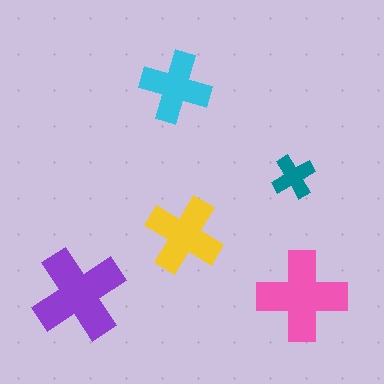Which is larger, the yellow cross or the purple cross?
The purple one.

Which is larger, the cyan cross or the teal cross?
The cyan one.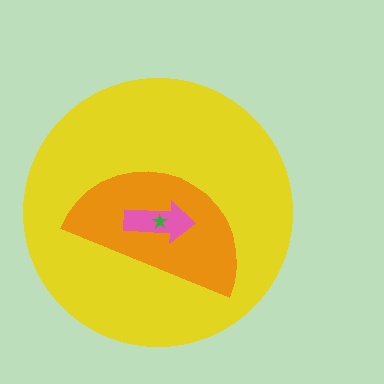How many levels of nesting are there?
4.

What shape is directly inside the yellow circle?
The orange semicircle.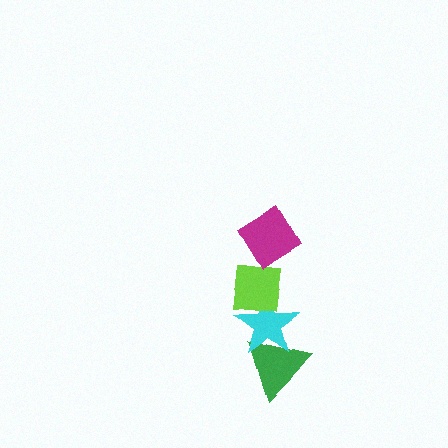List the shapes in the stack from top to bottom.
From top to bottom: the magenta diamond, the lime square, the cyan star, the green triangle.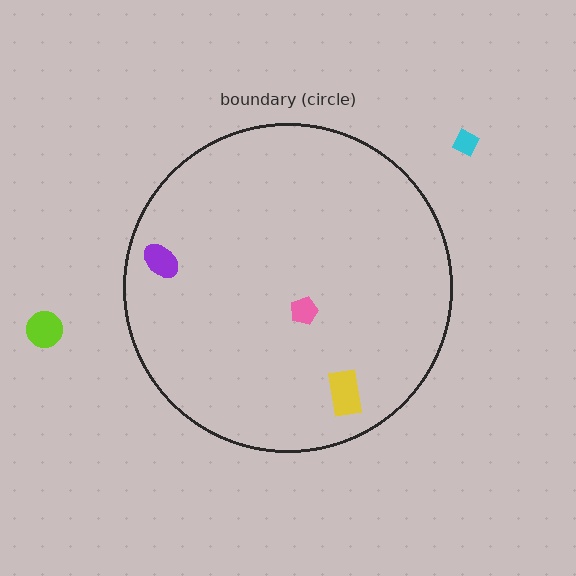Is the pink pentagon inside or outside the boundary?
Inside.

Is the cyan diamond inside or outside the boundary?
Outside.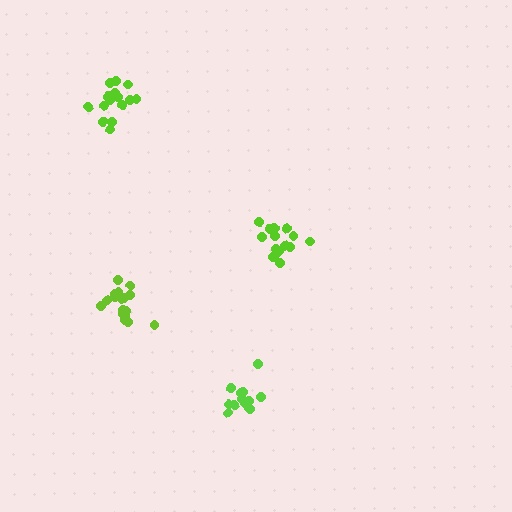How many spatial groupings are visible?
There are 4 spatial groupings.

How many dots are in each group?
Group 1: 15 dots, Group 2: 13 dots, Group 3: 17 dots, Group 4: 15 dots (60 total).